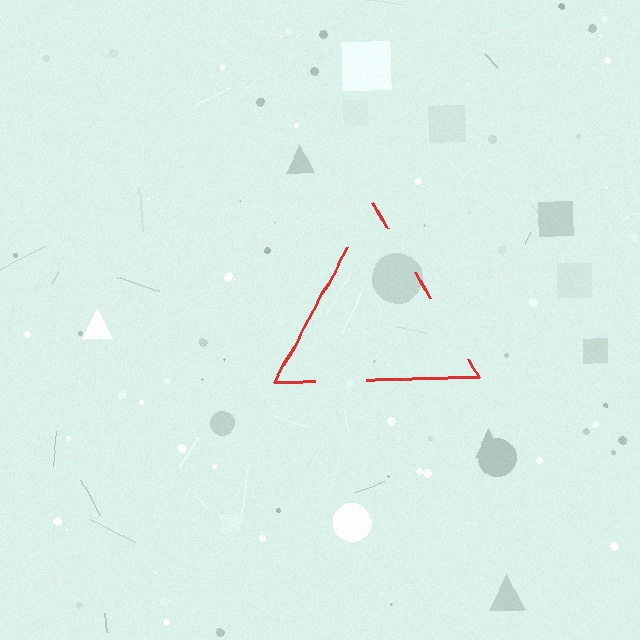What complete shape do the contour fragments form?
The contour fragments form a triangle.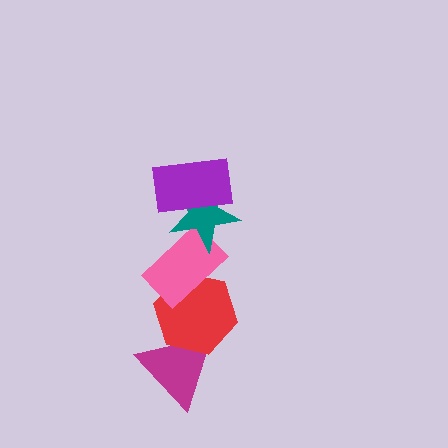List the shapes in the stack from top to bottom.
From top to bottom: the purple rectangle, the teal star, the pink rectangle, the red hexagon, the magenta triangle.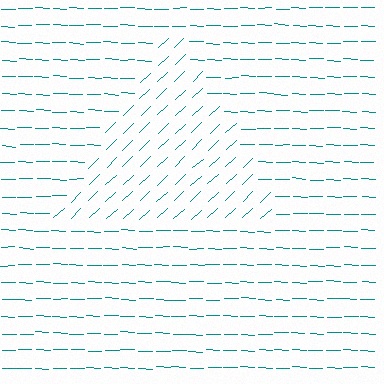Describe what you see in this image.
The image is filled with small teal line segments. A triangle region in the image has lines oriented differently from the surrounding lines, creating a visible texture boundary.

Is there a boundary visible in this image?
Yes, there is a texture boundary formed by a change in line orientation.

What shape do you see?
I see a triangle.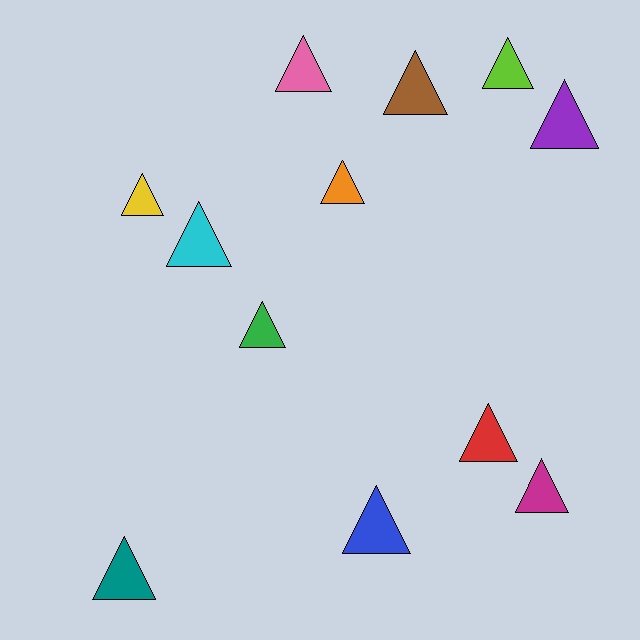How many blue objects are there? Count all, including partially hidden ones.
There is 1 blue object.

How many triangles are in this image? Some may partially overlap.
There are 12 triangles.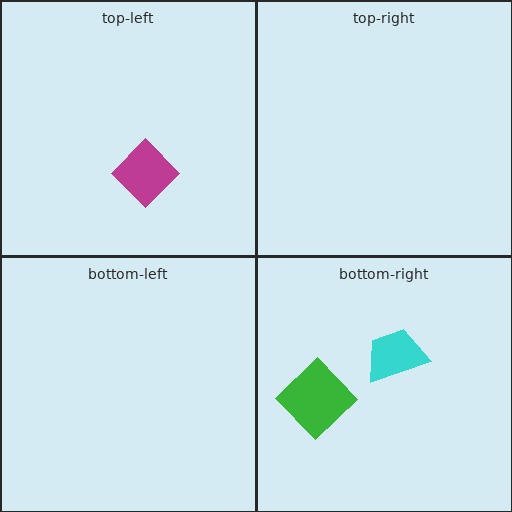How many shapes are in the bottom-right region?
2.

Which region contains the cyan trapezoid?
The bottom-right region.